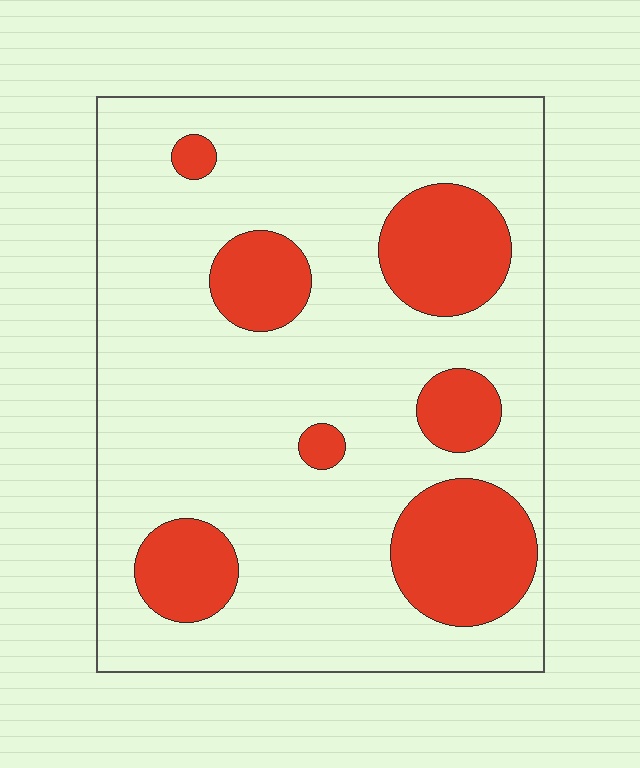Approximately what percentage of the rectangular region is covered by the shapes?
Approximately 20%.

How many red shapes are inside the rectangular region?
7.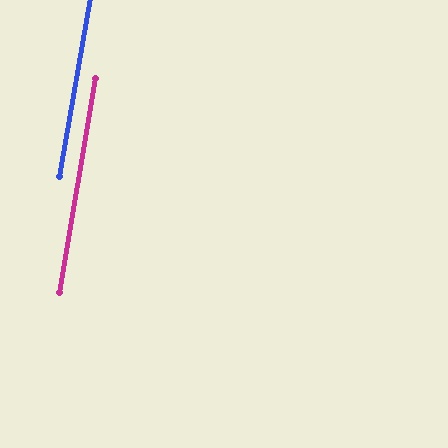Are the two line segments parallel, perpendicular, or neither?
Parallel — their directions differ by only 0.4°.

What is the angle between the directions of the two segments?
Approximately 0 degrees.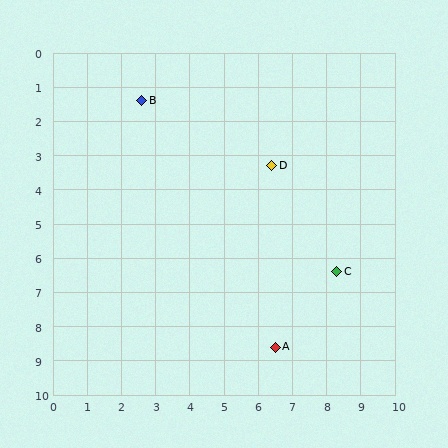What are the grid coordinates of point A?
Point A is at approximately (6.5, 8.6).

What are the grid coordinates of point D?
Point D is at approximately (6.4, 3.3).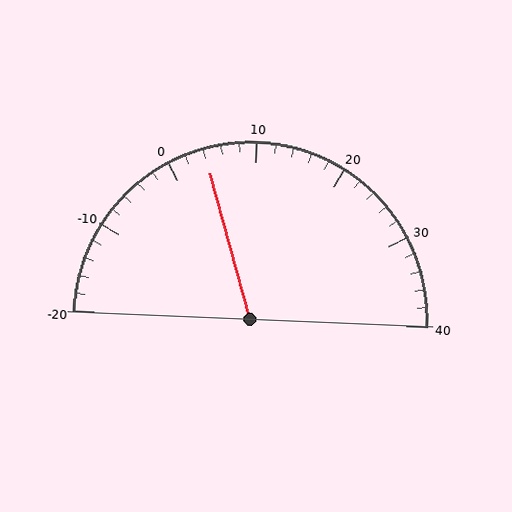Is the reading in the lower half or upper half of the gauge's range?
The reading is in the lower half of the range (-20 to 40).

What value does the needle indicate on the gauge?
The needle indicates approximately 4.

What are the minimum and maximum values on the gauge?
The gauge ranges from -20 to 40.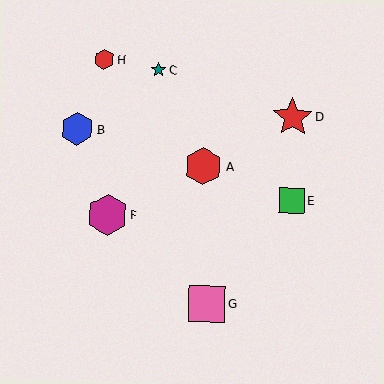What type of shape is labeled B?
Shape B is a blue hexagon.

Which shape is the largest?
The magenta hexagon (labeled F) is the largest.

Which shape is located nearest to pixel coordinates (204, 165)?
The red hexagon (labeled A) at (203, 166) is nearest to that location.